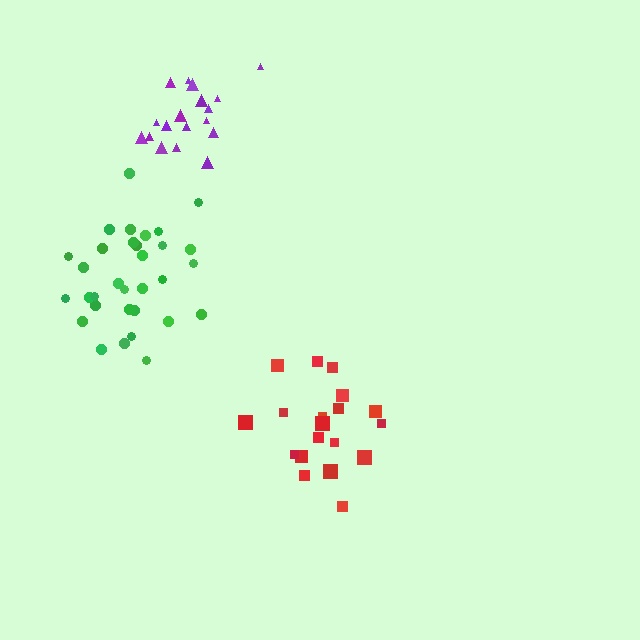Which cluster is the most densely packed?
Green.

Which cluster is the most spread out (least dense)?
Red.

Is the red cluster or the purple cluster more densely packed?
Purple.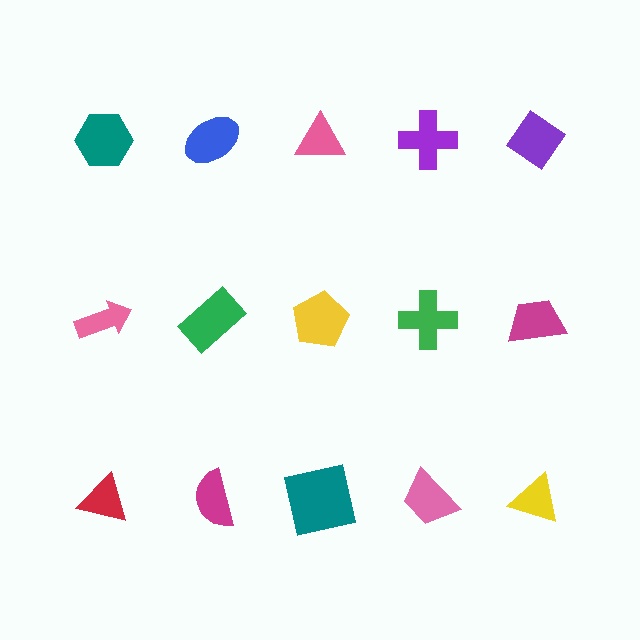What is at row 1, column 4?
A purple cross.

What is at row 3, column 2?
A magenta semicircle.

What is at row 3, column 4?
A pink trapezoid.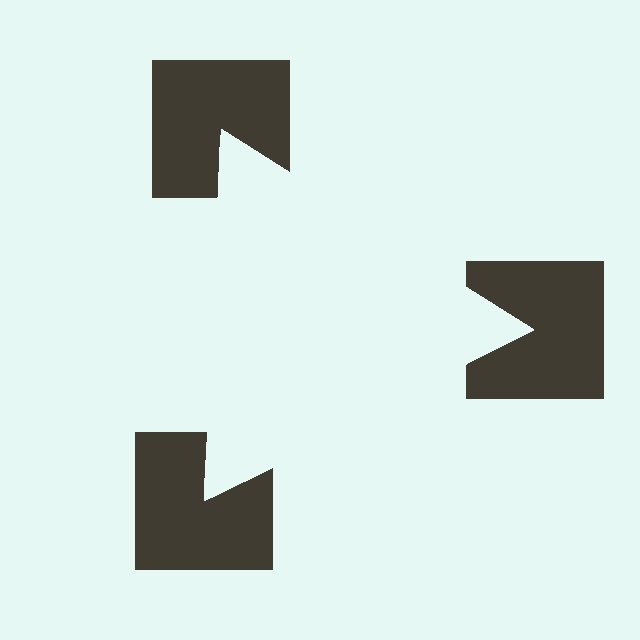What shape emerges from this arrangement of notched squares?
An illusory triangle — its edges are inferred from the aligned wedge cuts in the notched squares, not physically drawn.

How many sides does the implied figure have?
3 sides.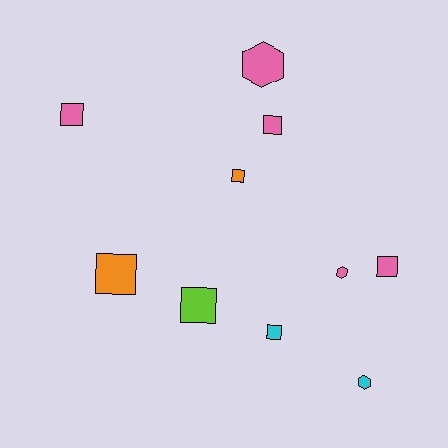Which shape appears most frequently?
Square, with 7 objects.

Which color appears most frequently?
Pink, with 5 objects.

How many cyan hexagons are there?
There is 1 cyan hexagon.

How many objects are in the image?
There are 10 objects.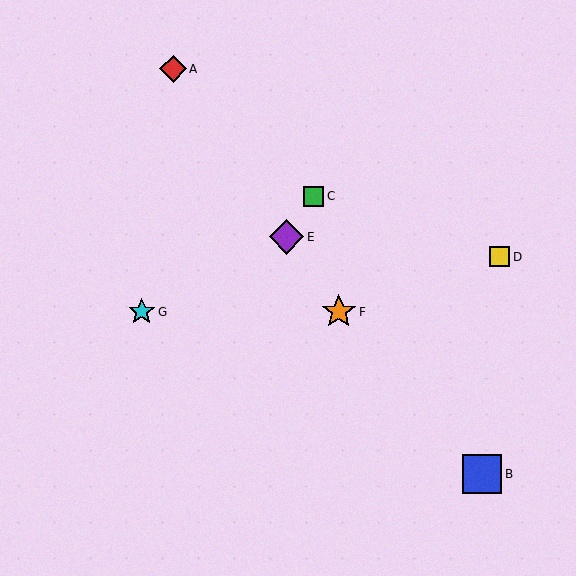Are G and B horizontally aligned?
No, G is at y≈312 and B is at y≈474.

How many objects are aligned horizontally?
2 objects (F, G) are aligned horizontally.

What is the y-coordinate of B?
Object B is at y≈474.